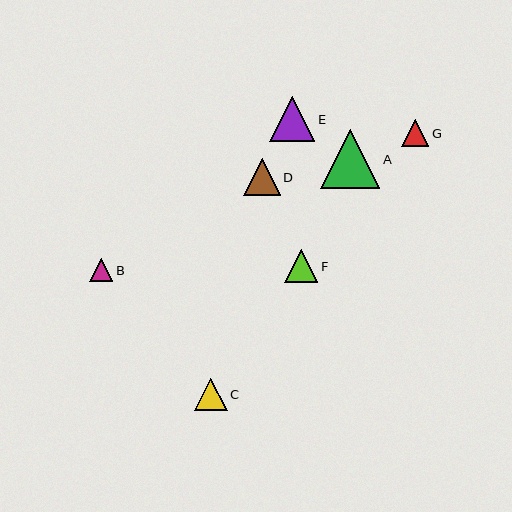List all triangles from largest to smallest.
From largest to smallest: A, E, D, F, C, G, B.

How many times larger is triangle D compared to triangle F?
Triangle D is approximately 1.1 times the size of triangle F.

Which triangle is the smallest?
Triangle B is the smallest with a size of approximately 23 pixels.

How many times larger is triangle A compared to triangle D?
Triangle A is approximately 1.6 times the size of triangle D.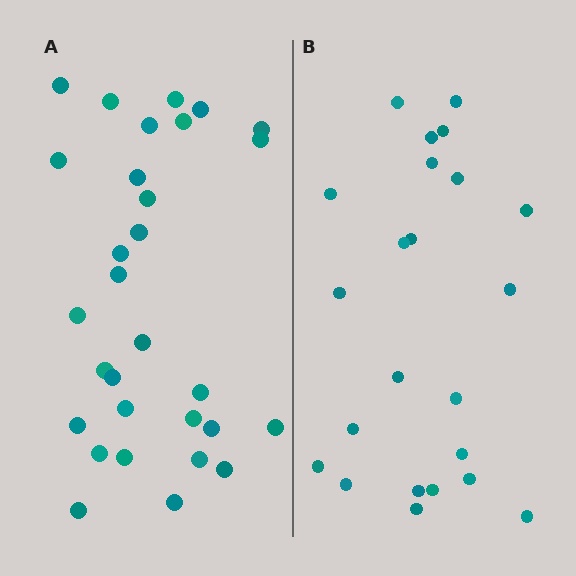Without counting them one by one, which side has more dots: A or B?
Region A (the left region) has more dots.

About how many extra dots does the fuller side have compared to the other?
Region A has roughly 8 or so more dots than region B.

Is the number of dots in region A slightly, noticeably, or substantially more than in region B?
Region A has noticeably more, but not dramatically so. The ratio is roughly 1.3 to 1.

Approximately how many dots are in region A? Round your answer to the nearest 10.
About 30 dots.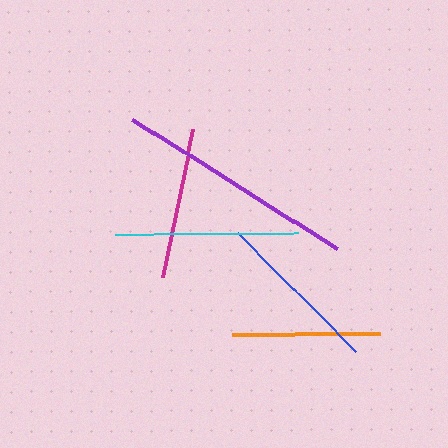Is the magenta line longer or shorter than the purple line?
The purple line is longer than the magenta line.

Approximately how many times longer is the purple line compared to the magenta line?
The purple line is approximately 1.6 times the length of the magenta line.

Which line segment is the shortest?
The orange line is the shortest at approximately 148 pixels.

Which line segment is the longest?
The purple line is the longest at approximately 242 pixels.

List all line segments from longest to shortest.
From longest to shortest: purple, cyan, blue, magenta, orange.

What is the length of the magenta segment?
The magenta segment is approximately 151 pixels long.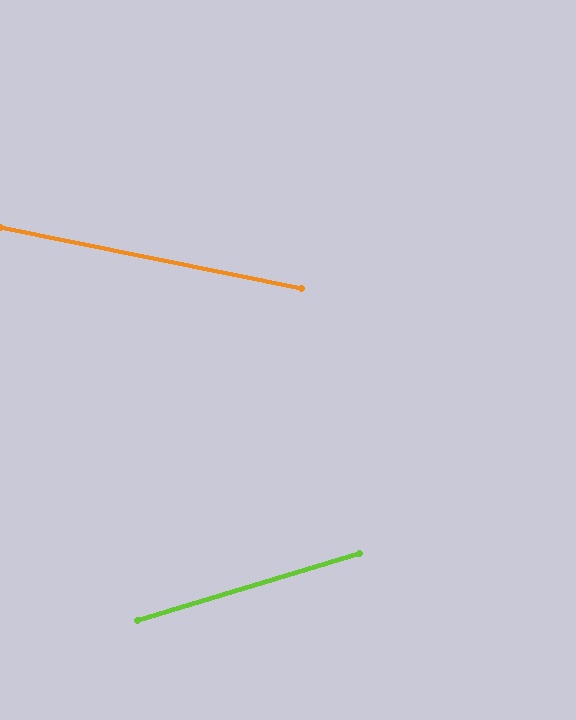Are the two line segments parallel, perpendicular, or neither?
Neither parallel nor perpendicular — they differ by about 28°.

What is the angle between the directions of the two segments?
Approximately 28 degrees.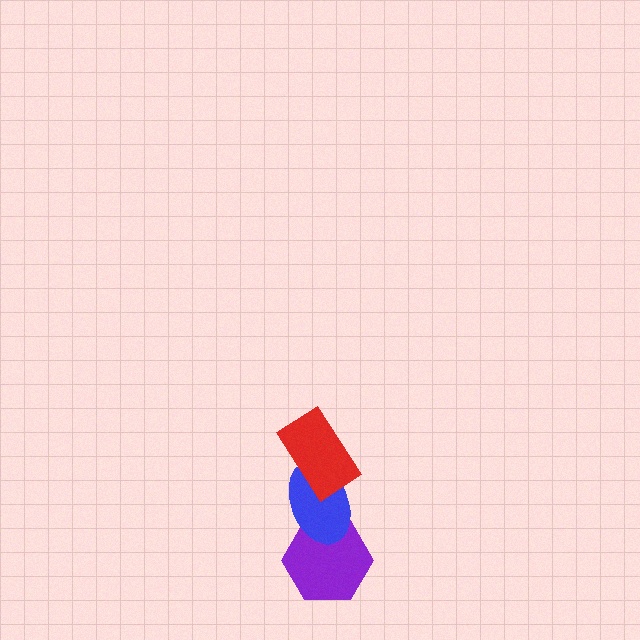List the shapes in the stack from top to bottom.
From top to bottom: the red rectangle, the blue ellipse, the purple hexagon.